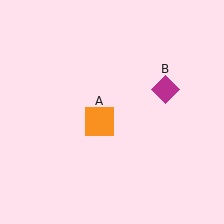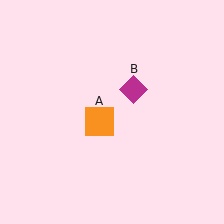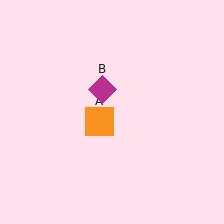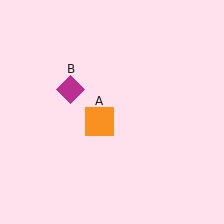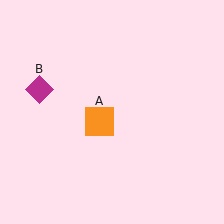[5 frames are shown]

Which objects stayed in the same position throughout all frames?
Orange square (object A) remained stationary.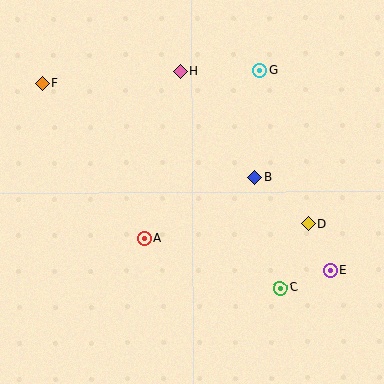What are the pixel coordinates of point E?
Point E is at (331, 271).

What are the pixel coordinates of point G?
Point G is at (260, 70).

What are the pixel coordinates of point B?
Point B is at (255, 177).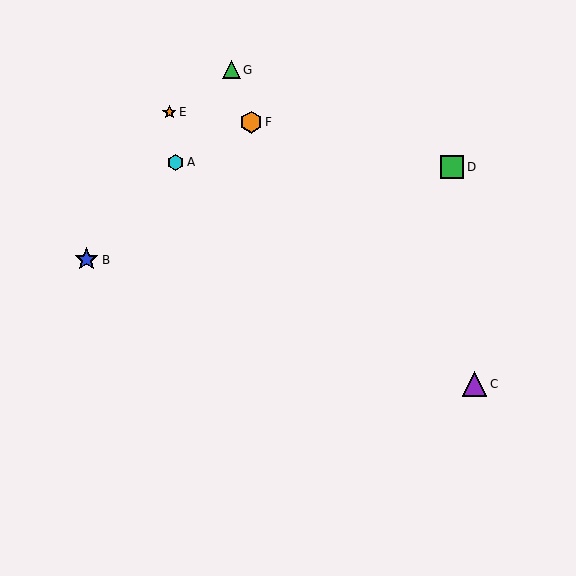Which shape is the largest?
The purple triangle (labeled C) is the largest.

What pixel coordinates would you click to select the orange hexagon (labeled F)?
Click at (251, 122) to select the orange hexagon F.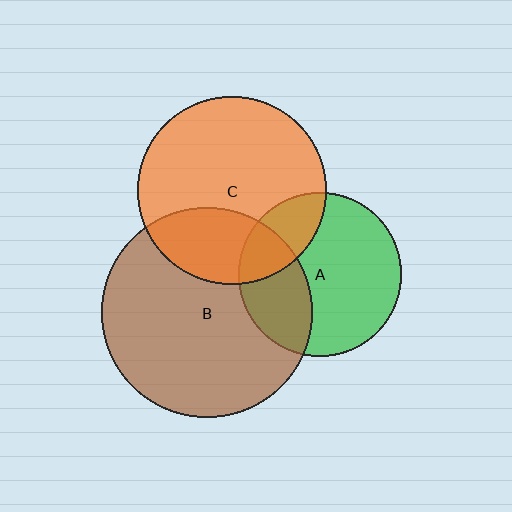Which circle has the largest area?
Circle B (brown).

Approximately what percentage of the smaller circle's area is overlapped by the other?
Approximately 30%.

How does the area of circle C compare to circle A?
Approximately 1.3 times.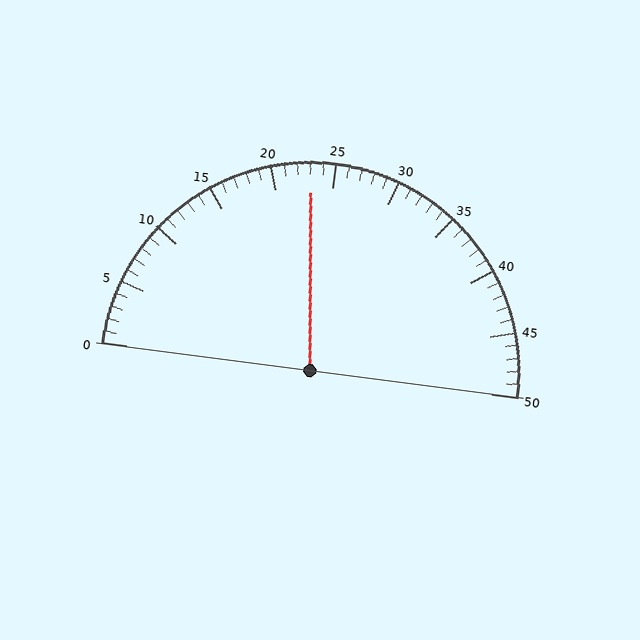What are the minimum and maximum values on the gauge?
The gauge ranges from 0 to 50.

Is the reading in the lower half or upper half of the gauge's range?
The reading is in the lower half of the range (0 to 50).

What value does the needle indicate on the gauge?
The needle indicates approximately 23.